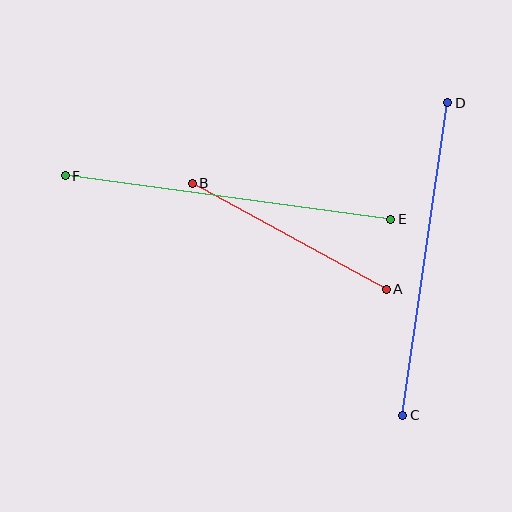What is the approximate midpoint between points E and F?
The midpoint is at approximately (228, 197) pixels.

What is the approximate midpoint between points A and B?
The midpoint is at approximately (289, 236) pixels.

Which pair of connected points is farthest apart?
Points E and F are farthest apart.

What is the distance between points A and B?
The distance is approximately 221 pixels.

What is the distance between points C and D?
The distance is approximately 315 pixels.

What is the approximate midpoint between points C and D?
The midpoint is at approximately (425, 259) pixels.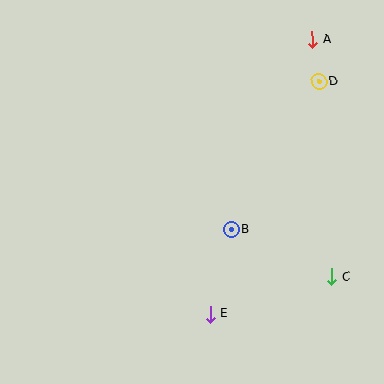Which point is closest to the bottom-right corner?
Point C is closest to the bottom-right corner.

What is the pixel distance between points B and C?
The distance between B and C is 111 pixels.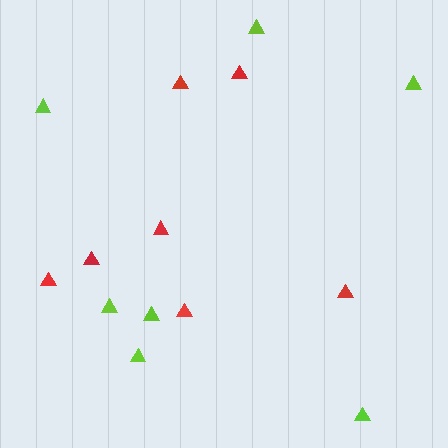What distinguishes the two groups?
There are 2 groups: one group of red triangles (7) and one group of lime triangles (7).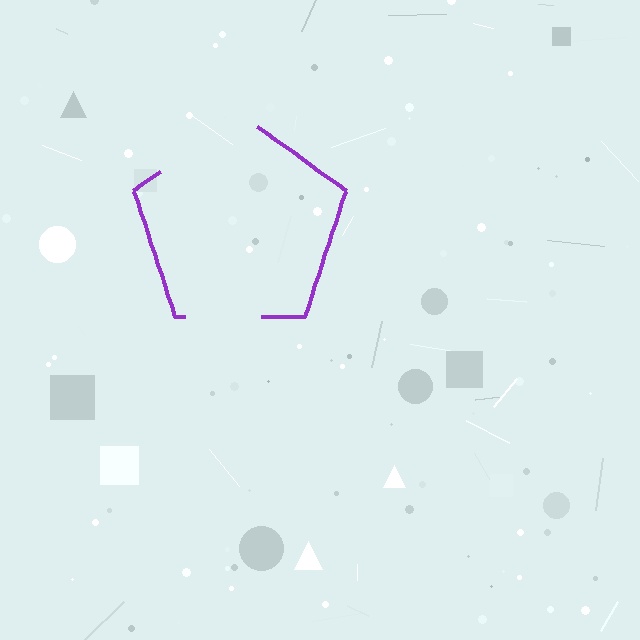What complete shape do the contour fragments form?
The contour fragments form a pentagon.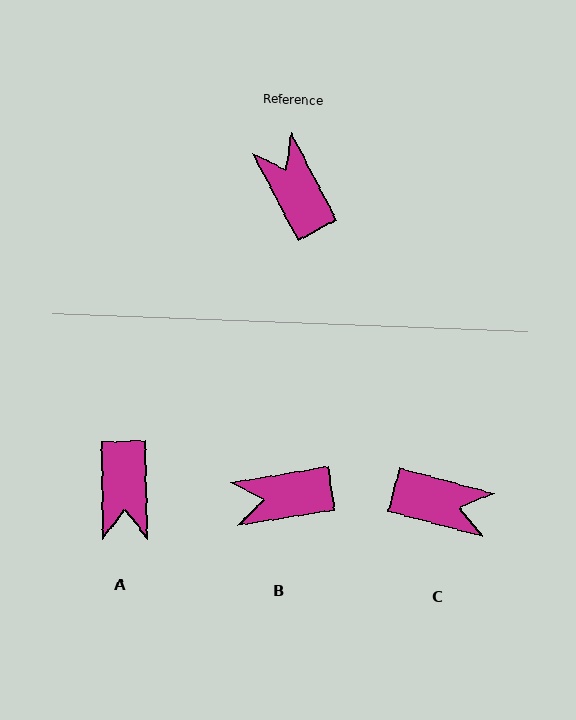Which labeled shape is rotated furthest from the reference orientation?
A, about 153 degrees away.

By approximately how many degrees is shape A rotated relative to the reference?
Approximately 153 degrees counter-clockwise.